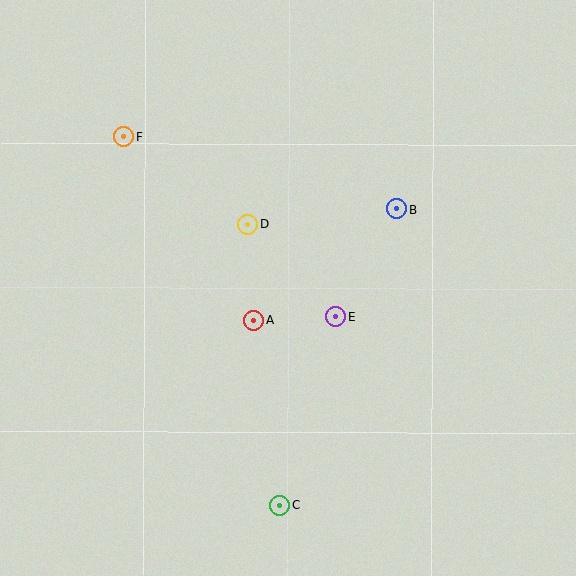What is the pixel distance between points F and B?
The distance between F and B is 283 pixels.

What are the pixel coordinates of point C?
Point C is at (280, 505).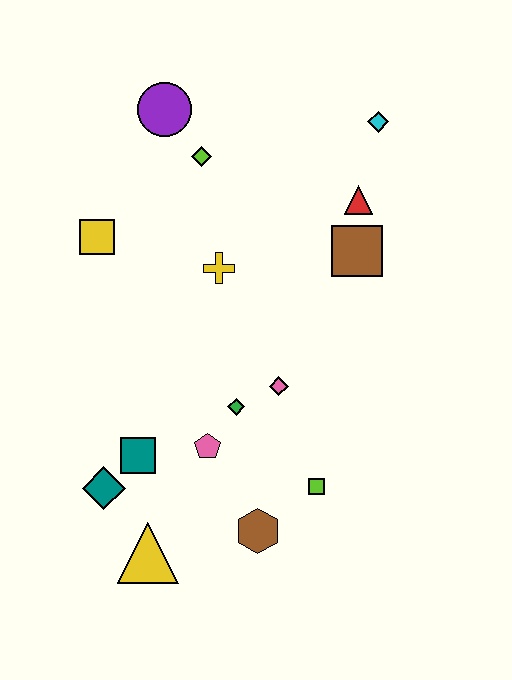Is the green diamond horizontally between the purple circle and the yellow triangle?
No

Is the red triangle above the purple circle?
No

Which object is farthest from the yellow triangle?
The cyan diamond is farthest from the yellow triangle.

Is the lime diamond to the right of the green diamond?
No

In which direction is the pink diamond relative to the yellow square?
The pink diamond is to the right of the yellow square.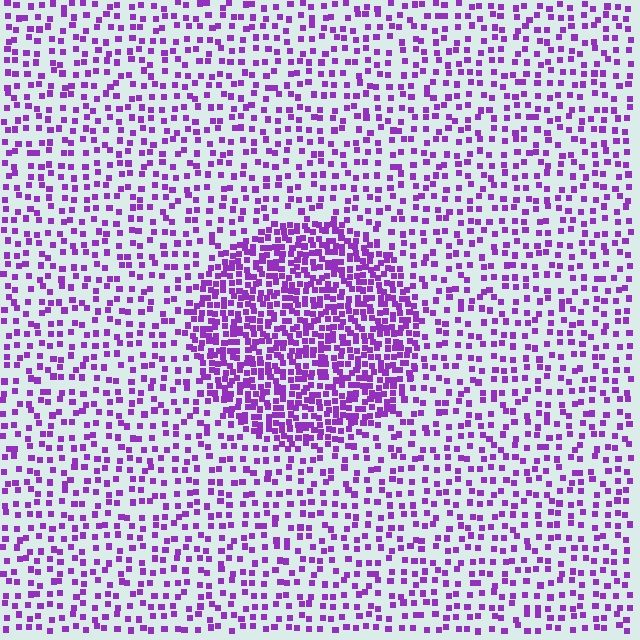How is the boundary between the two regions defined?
The boundary is defined by a change in element density (approximately 2.4x ratio). All elements are the same color, size, and shape.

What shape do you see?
I see a circle.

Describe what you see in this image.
The image contains small purple elements arranged at two different densities. A circle-shaped region is visible where the elements are more densely packed than the surrounding area.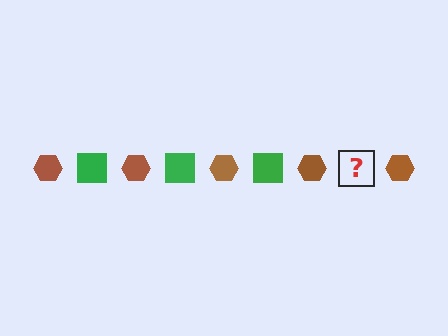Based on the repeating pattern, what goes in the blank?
The blank should be a green square.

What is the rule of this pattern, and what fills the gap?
The rule is that the pattern alternates between brown hexagon and green square. The gap should be filled with a green square.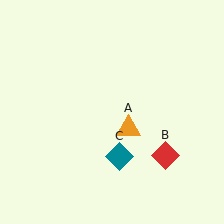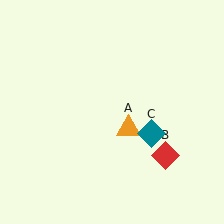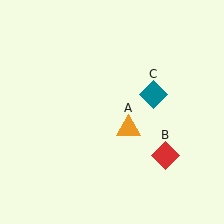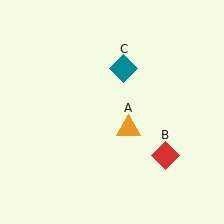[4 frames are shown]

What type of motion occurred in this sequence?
The teal diamond (object C) rotated counterclockwise around the center of the scene.